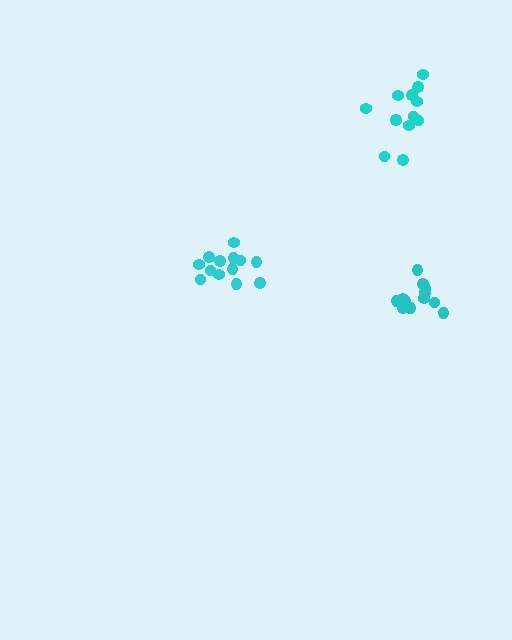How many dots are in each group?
Group 1: 13 dots, Group 2: 12 dots, Group 3: 12 dots (37 total).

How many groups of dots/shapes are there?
There are 3 groups.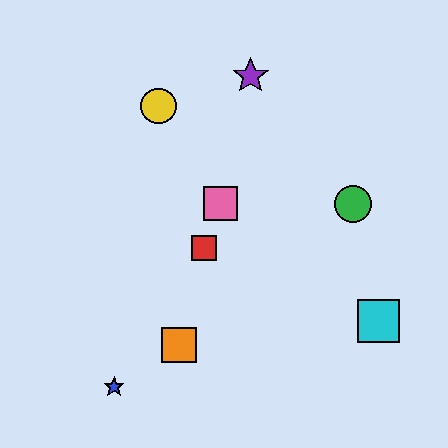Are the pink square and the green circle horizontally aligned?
Yes, both are at y≈204.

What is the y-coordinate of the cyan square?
The cyan square is at y≈321.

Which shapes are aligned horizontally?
The green circle, the pink square are aligned horizontally.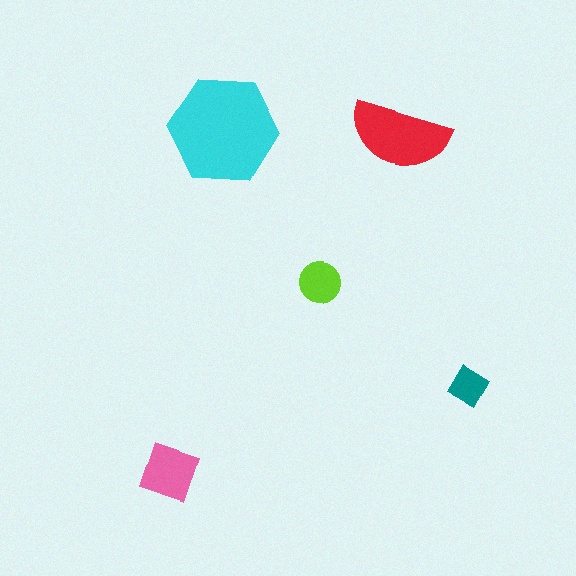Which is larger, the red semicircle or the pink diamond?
The red semicircle.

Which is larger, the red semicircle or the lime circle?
The red semicircle.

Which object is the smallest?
The teal diamond.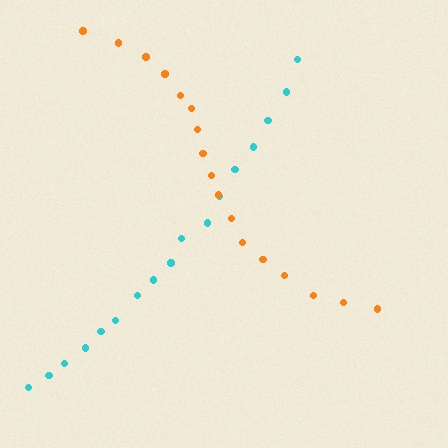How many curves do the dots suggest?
There are 2 distinct paths.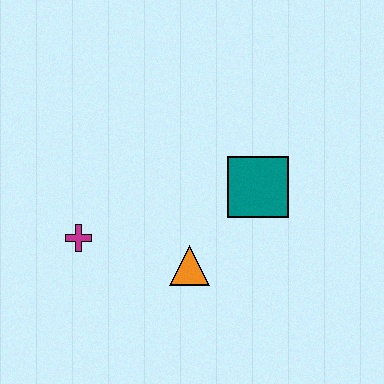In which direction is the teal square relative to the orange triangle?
The teal square is above the orange triangle.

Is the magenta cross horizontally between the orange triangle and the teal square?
No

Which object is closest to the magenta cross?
The orange triangle is closest to the magenta cross.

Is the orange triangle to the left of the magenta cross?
No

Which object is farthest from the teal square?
The magenta cross is farthest from the teal square.